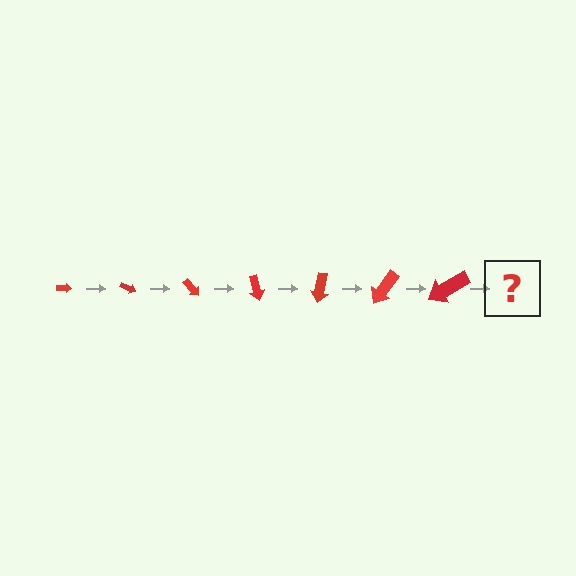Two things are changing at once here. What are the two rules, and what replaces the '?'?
The two rules are that the arrow grows larger each step and it rotates 25 degrees each step. The '?' should be an arrow, larger than the previous one and rotated 175 degrees from the start.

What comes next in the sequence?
The next element should be an arrow, larger than the previous one and rotated 175 degrees from the start.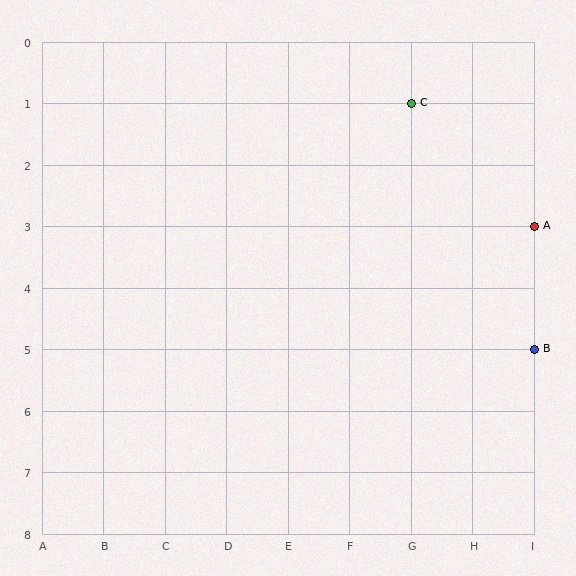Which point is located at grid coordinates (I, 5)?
Point B is at (I, 5).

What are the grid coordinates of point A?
Point A is at grid coordinates (I, 3).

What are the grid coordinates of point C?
Point C is at grid coordinates (G, 1).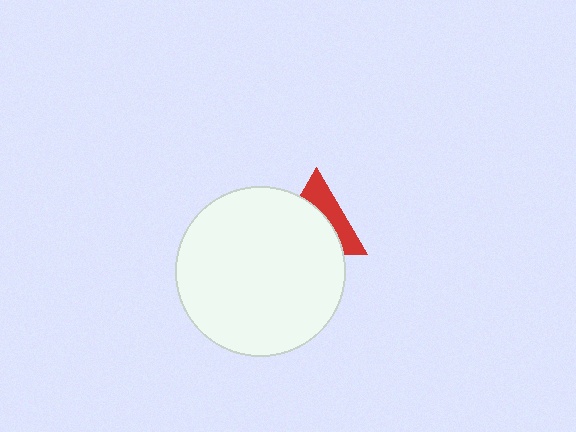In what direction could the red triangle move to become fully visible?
The red triangle could move toward the upper-right. That would shift it out from behind the white circle entirely.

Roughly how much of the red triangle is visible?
A small part of it is visible (roughly 39%).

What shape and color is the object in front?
The object in front is a white circle.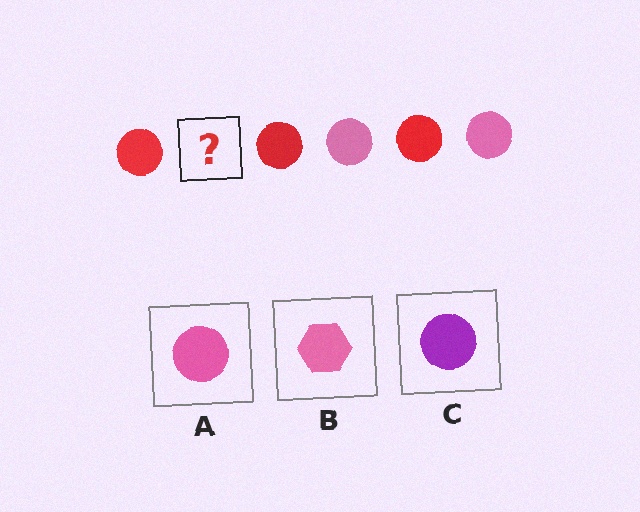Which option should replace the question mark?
Option A.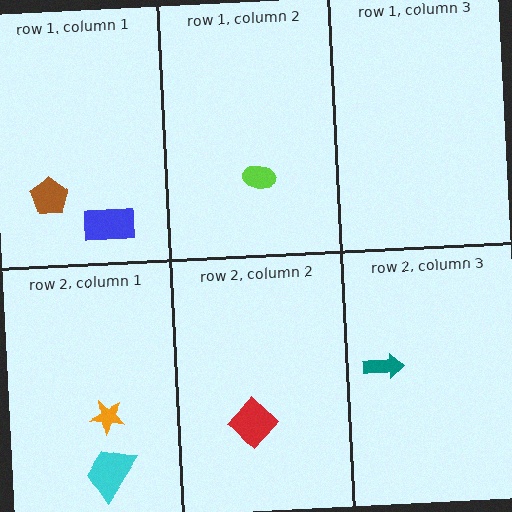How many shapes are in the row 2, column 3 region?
1.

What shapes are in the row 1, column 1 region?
The blue rectangle, the brown pentagon.